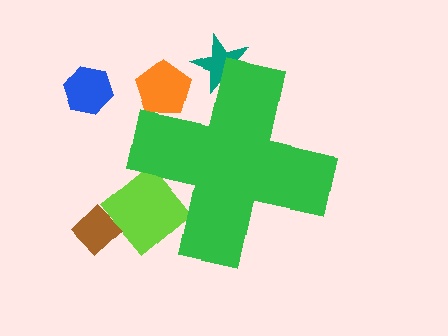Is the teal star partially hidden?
Yes, the teal star is partially hidden behind the green cross.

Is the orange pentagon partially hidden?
Yes, the orange pentagon is partially hidden behind the green cross.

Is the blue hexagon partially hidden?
No, the blue hexagon is fully visible.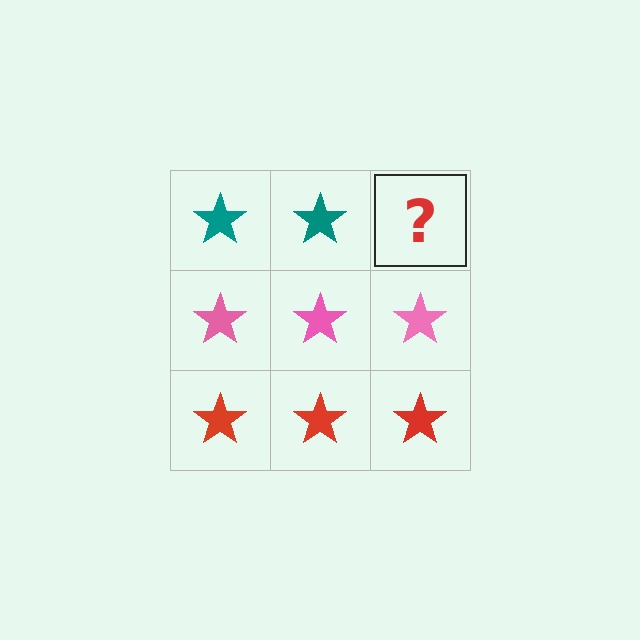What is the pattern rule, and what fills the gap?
The rule is that each row has a consistent color. The gap should be filled with a teal star.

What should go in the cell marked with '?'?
The missing cell should contain a teal star.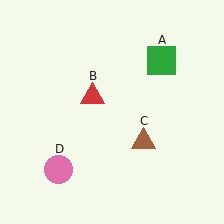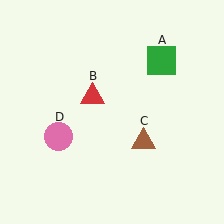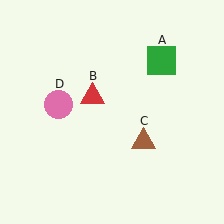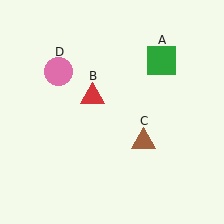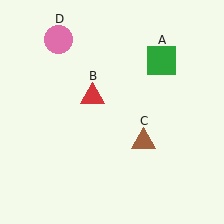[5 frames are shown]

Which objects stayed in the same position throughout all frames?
Green square (object A) and red triangle (object B) and brown triangle (object C) remained stationary.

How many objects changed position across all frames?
1 object changed position: pink circle (object D).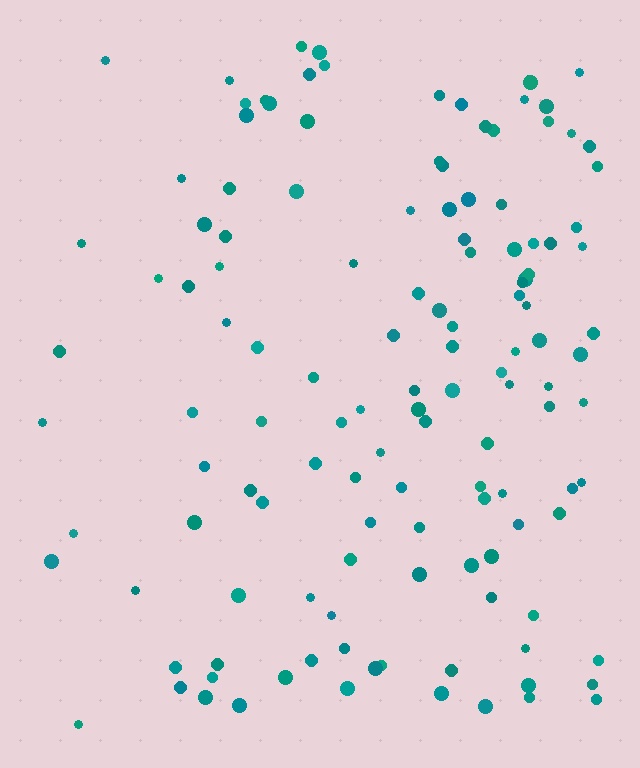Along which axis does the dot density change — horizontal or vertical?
Horizontal.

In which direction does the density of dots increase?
From left to right, with the right side densest.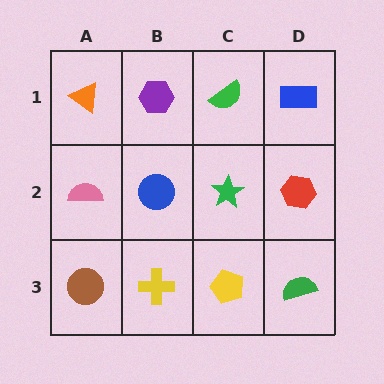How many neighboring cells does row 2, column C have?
4.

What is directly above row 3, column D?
A red hexagon.